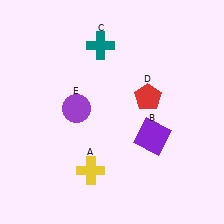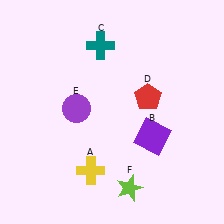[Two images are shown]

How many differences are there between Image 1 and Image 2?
There is 1 difference between the two images.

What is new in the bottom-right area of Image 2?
A lime star (F) was added in the bottom-right area of Image 2.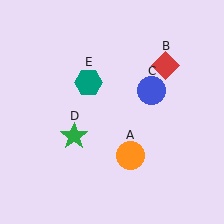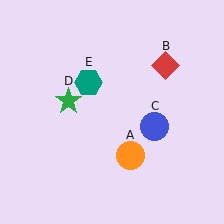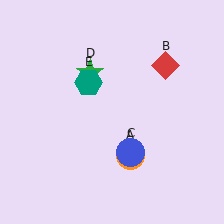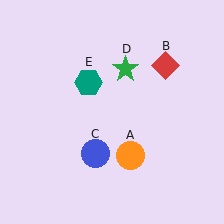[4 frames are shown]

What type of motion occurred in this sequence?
The blue circle (object C), green star (object D) rotated clockwise around the center of the scene.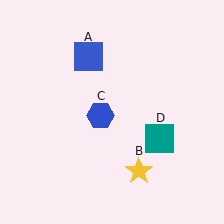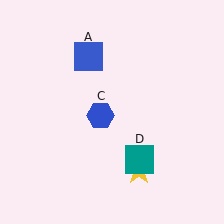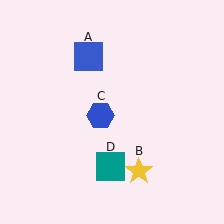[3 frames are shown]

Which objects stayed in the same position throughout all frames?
Blue square (object A) and yellow star (object B) and blue hexagon (object C) remained stationary.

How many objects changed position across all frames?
1 object changed position: teal square (object D).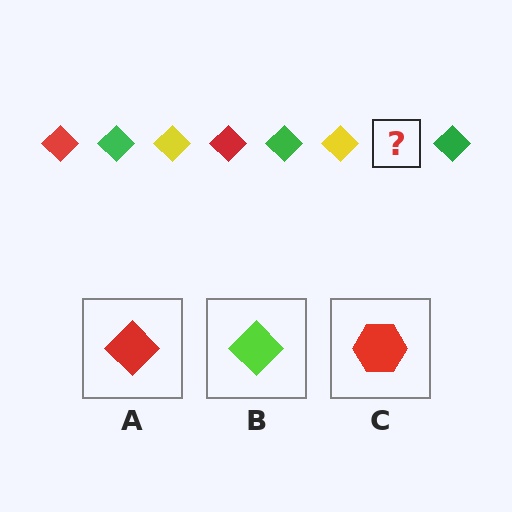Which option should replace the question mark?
Option A.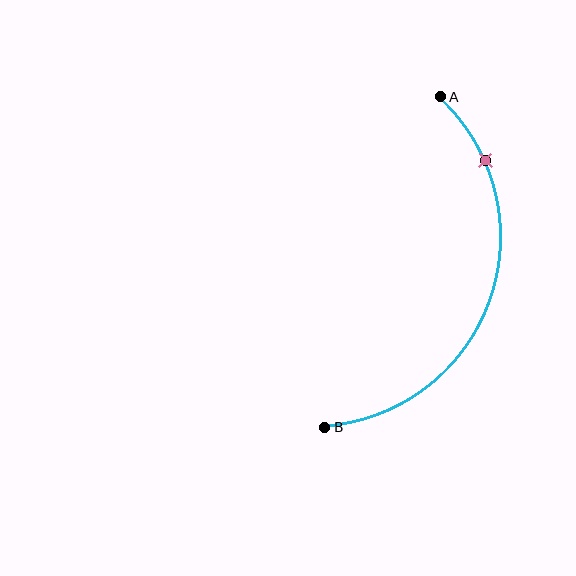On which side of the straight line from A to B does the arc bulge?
The arc bulges to the right of the straight line connecting A and B.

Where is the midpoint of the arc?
The arc midpoint is the point on the curve farthest from the straight line joining A and B. It sits to the right of that line.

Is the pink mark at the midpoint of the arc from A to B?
No. The pink mark lies on the arc but is closer to endpoint A. The arc midpoint would be at the point on the curve equidistant along the arc from both A and B.